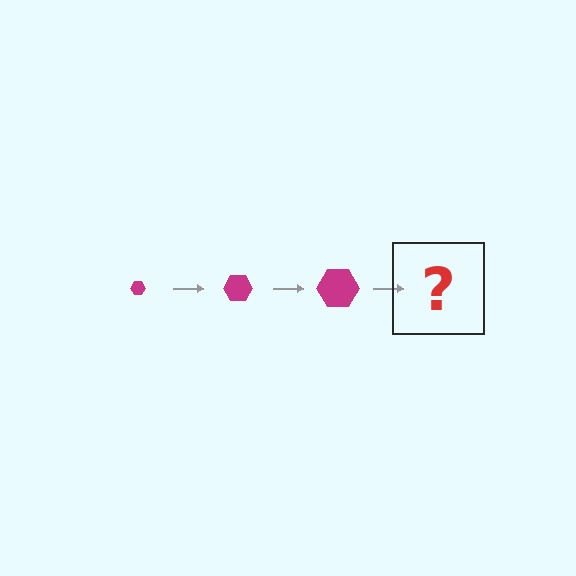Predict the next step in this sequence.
The next step is a magenta hexagon, larger than the previous one.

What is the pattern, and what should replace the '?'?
The pattern is that the hexagon gets progressively larger each step. The '?' should be a magenta hexagon, larger than the previous one.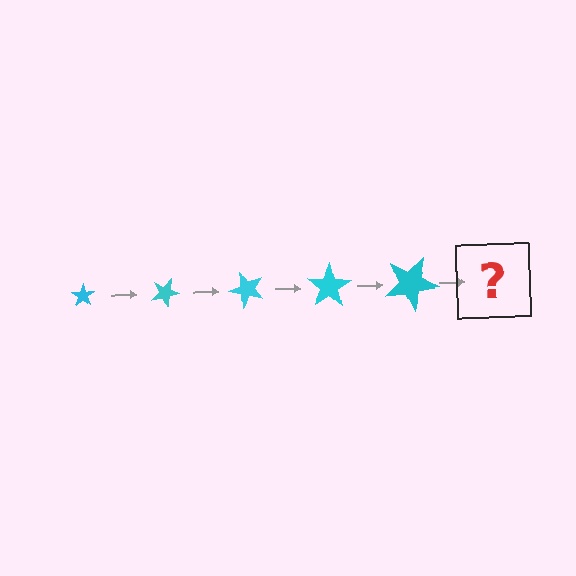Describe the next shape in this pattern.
It should be a star, larger than the previous one and rotated 125 degrees from the start.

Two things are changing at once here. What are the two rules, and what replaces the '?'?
The two rules are that the star grows larger each step and it rotates 25 degrees each step. The '?' should be a star, larger than the previous one and rotated 125 degrees from the start.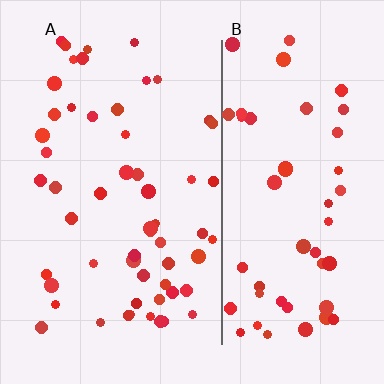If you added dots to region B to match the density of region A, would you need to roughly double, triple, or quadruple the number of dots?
Approximately double.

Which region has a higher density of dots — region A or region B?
A (the left).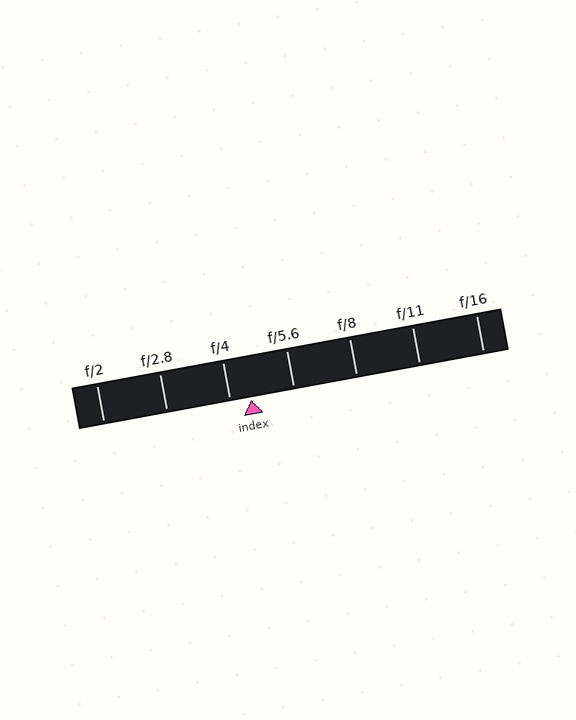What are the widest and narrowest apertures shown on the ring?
The widest aperture shown is f/2 and the narrowest is f/16.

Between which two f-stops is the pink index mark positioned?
The index mark is between f/4 and f/5.6.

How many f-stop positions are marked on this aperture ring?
There are 7 f-stop positions marked.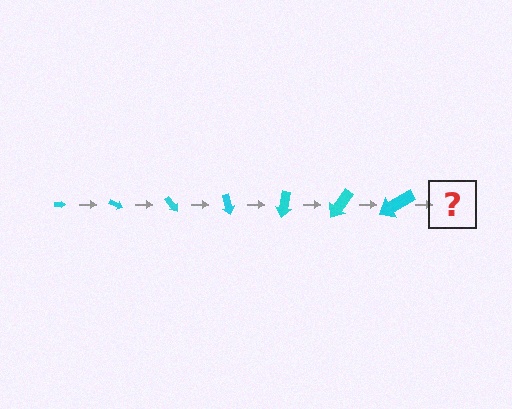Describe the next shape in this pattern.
It should be an arrow, larger than the previous one and rotated 175 degrees from the start.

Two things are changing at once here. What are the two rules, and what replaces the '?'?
The two rules are that the arrow grows larger each step and it rotates 25 degrees each step. The '?' should be an arrow, larger than the previous one and rotated 175 degrees from the start.